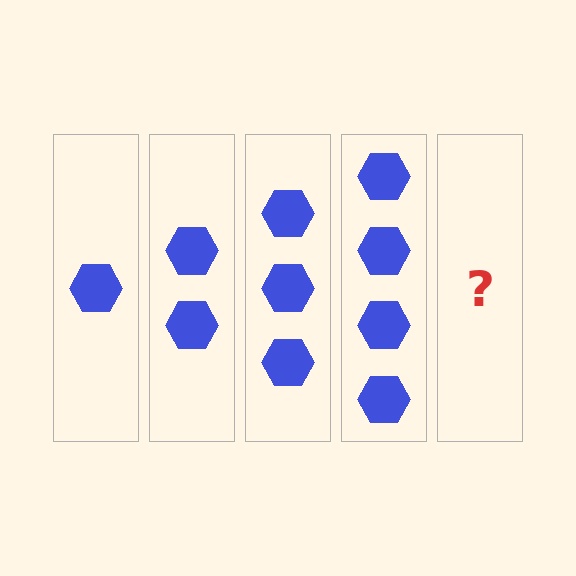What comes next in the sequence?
The next element should be 5 hexagons.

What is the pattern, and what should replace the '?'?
The pattern is that each step adds one more hexagon. The '?' should be 5 hexagons.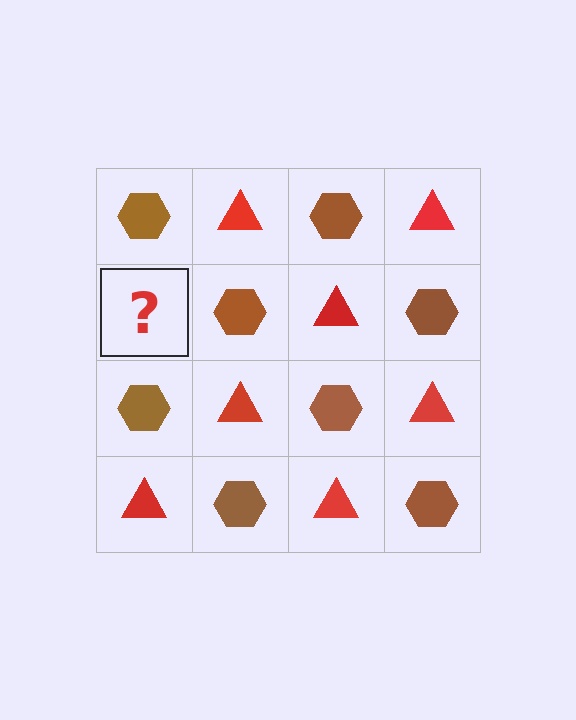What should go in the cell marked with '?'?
The missing cell should contain a red triangle.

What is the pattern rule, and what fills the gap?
The rule is that it alternates brown hexagon and red triangle in a checkerboard pattern. The gap should be filled with a red triangle.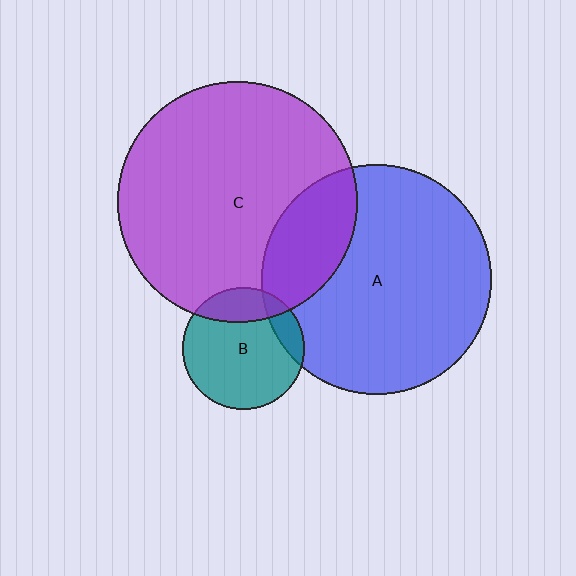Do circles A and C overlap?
Yes.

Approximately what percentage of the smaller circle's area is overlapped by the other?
Approximately 20%.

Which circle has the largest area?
Circle C (purple).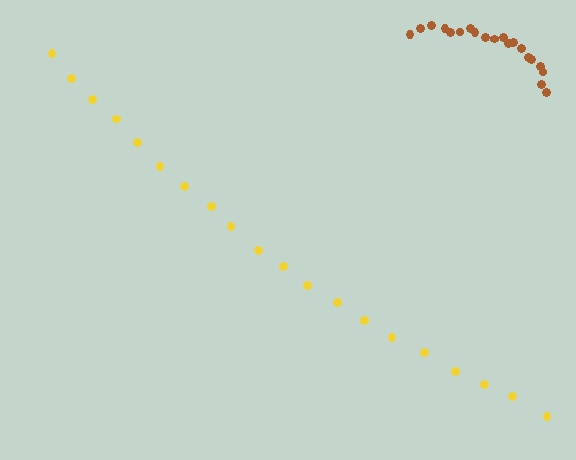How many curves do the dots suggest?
There are 2 distinct paths.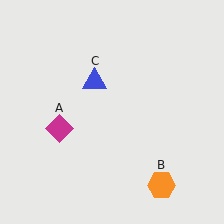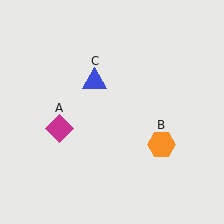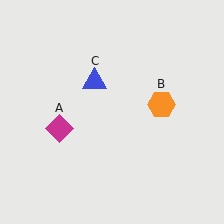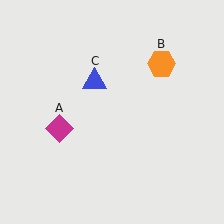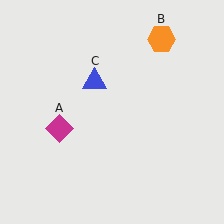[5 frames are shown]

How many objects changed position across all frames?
1 object changed position: orange hexagon (object B).